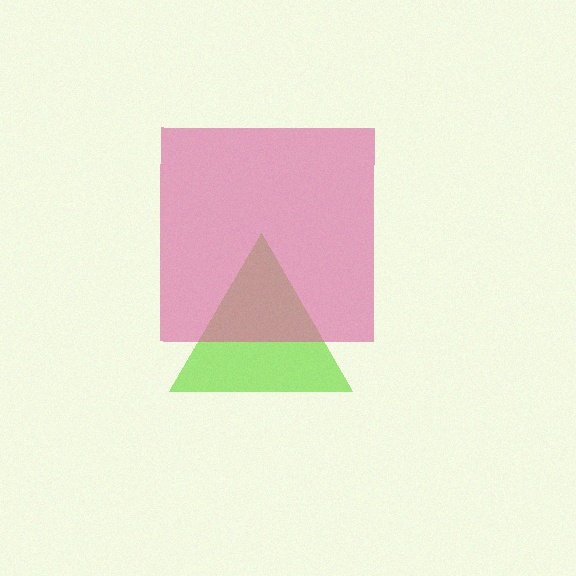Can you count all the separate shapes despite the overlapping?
Yes, there are 2 separate shapes.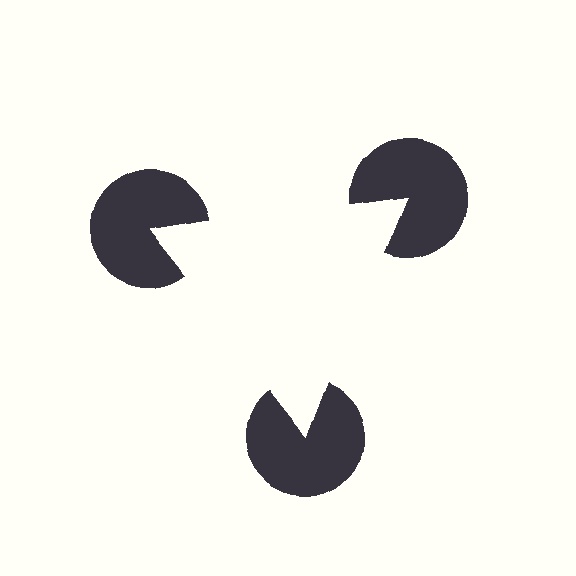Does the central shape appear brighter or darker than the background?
It typically appears slightly brighter than the background, even though no actual brightness change is drawn.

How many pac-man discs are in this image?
There are 3 — one at each vertex of the illusory triangle.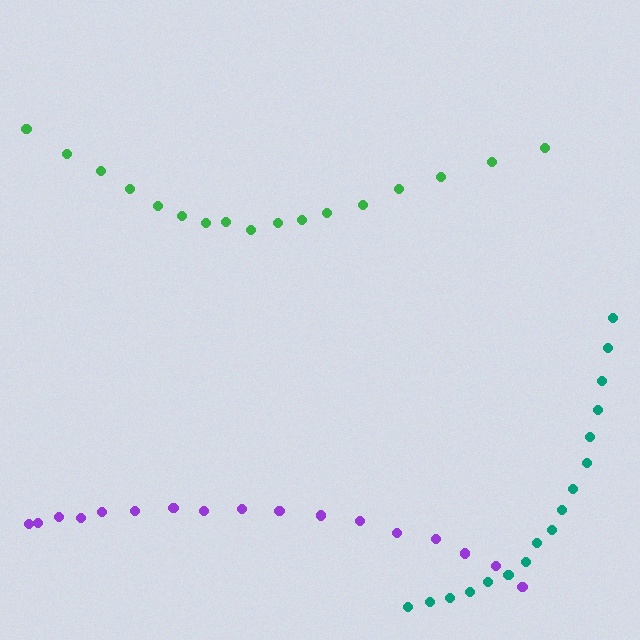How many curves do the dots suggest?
There are 3 distinct paths.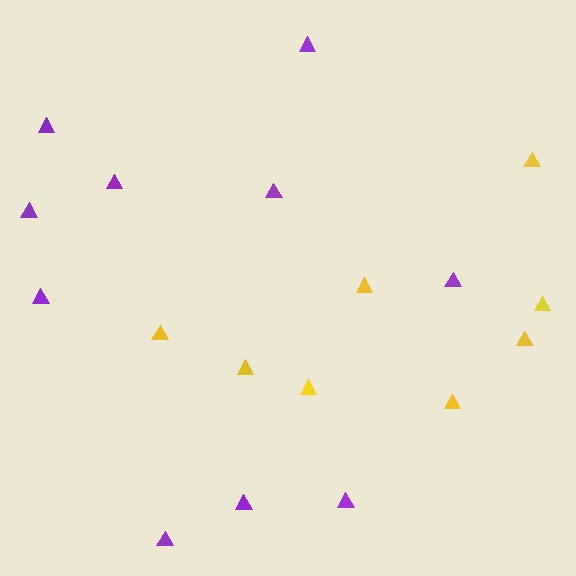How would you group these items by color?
There are 2 groups: one group of yellow triangles (8) and one group of purple triangles (10).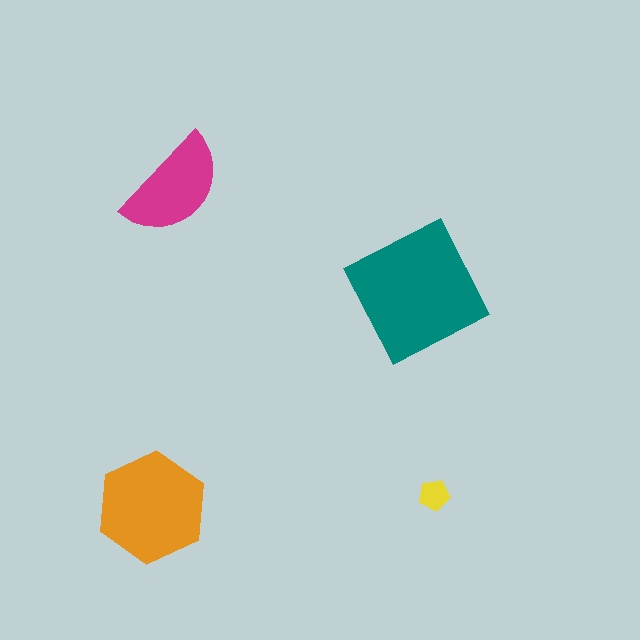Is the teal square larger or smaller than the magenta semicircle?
Larger.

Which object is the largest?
The teal square.